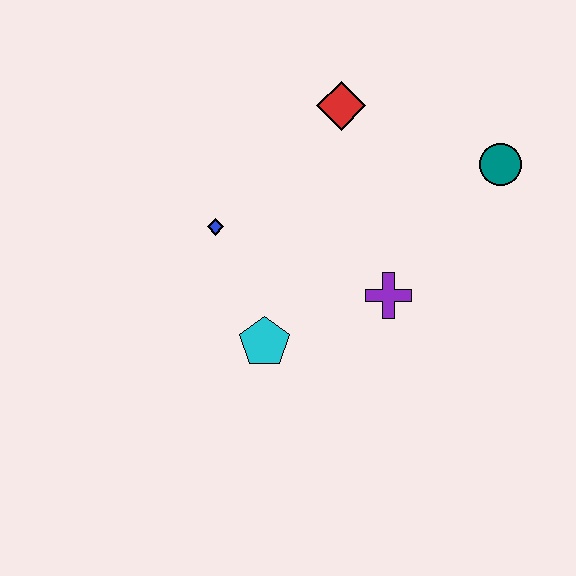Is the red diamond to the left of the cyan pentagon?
No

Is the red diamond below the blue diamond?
No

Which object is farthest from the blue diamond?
The teal circle is farthest from the blue diamond.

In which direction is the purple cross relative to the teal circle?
The purple cross is below the teal circle.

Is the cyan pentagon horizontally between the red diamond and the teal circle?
No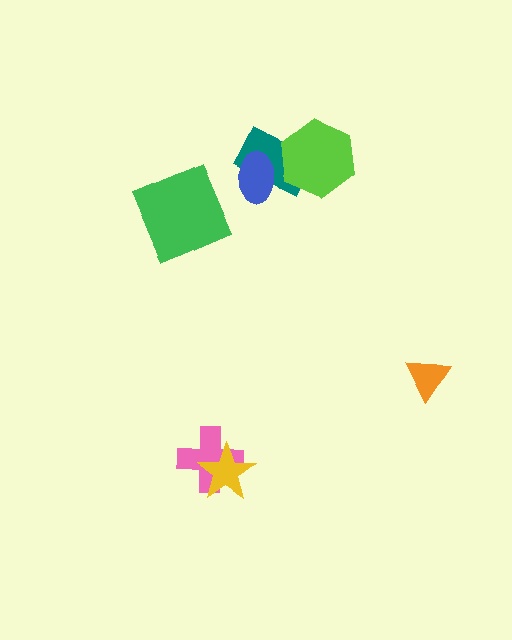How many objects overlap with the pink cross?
1 object overlaps with the pink cross.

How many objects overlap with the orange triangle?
0 objects overlap with the orange triangle.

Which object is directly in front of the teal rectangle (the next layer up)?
The lime hexagon is directly in front of the teal rectangle.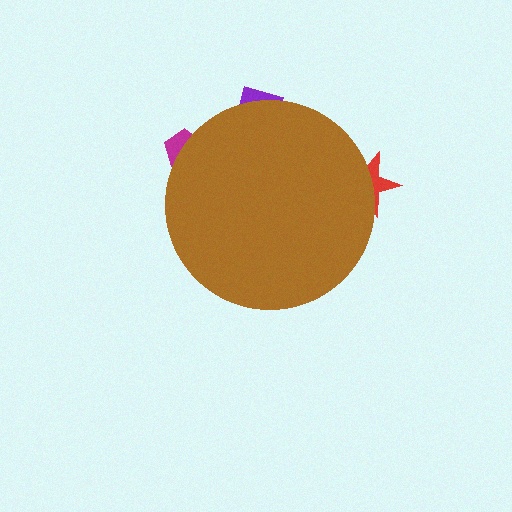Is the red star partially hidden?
Yes, the red star is partially hidden behind the brown circle.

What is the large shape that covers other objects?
A brown circle.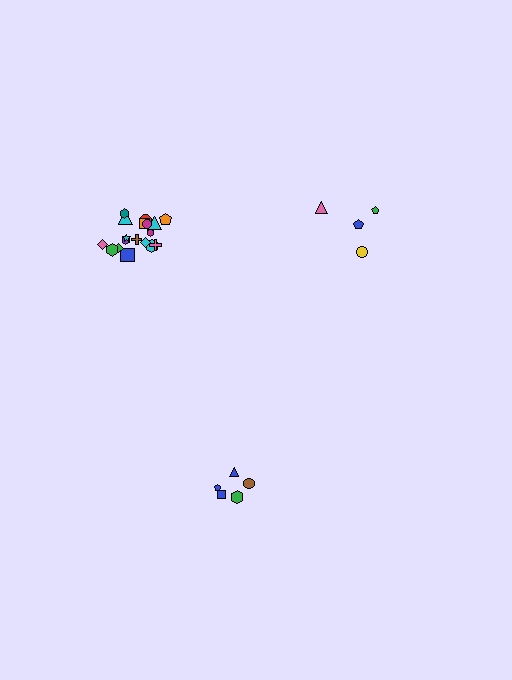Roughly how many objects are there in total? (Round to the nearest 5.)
Roughly 25 objects in total.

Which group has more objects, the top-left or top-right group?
The top-left group.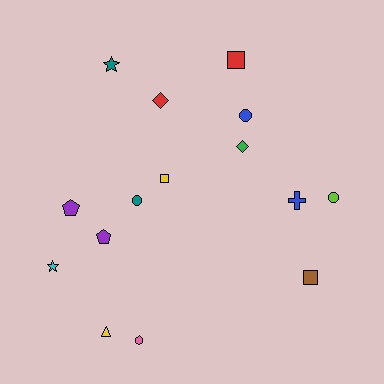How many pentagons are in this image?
There are 2 pentagons.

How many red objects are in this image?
There are 2 red objects.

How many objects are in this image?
There are 15 objects.